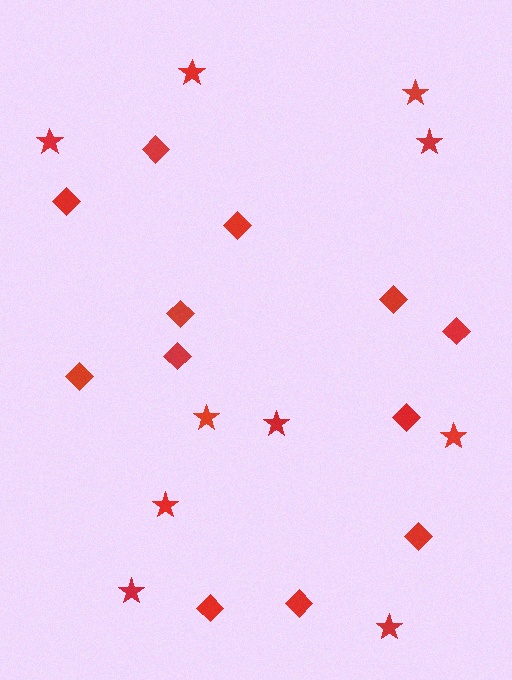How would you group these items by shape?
There are 2 groups: one group of stars (10) and one group of diamonds (12).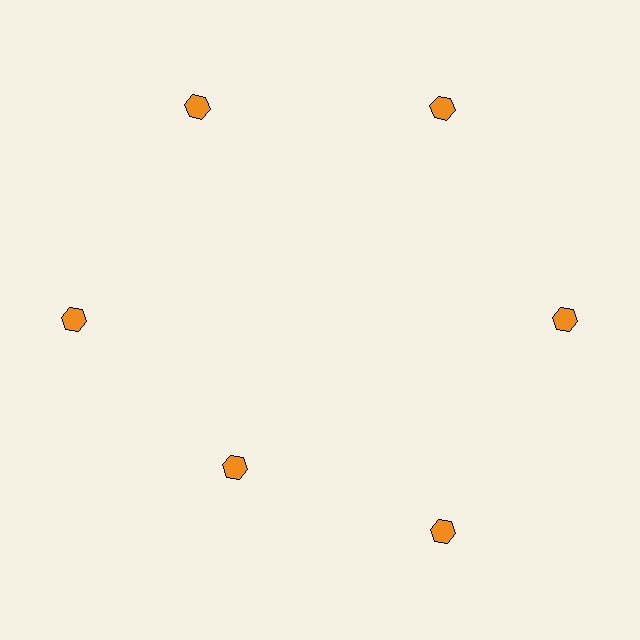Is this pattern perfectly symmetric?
No. The 6 orange hexagons are arranged in a ring, but one element near the 7 o'clock position is pulled inward toward the center, breaking the 6-fold rotational symmetry.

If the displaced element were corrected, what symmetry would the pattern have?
It would have 6-fold rotational symmetry — the pattern would map onto itself every 60 degrees.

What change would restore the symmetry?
The symmetry would be restored by moving it outward, back onto the ring so that all 6 hexagons sit at equal angles and equal distance from the center.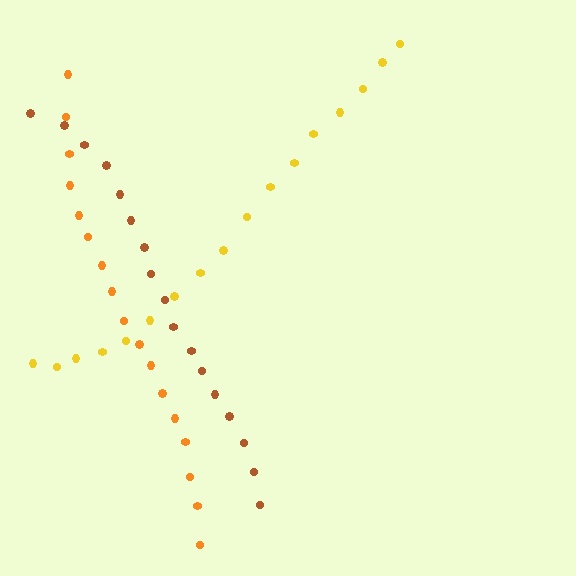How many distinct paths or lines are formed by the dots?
There are 3 distinct paths.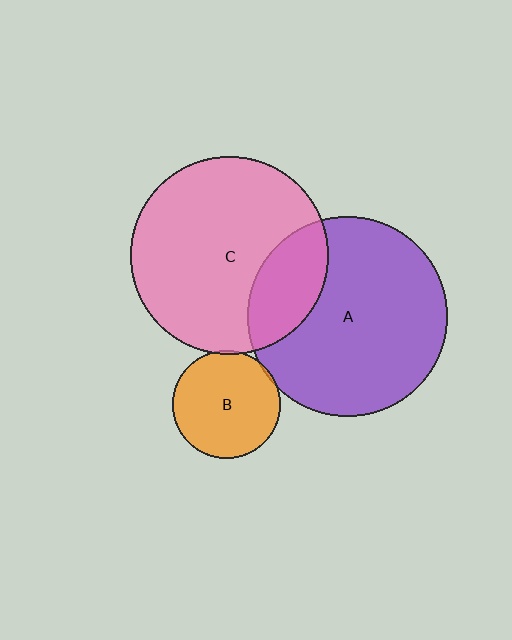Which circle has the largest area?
Circle A (purple).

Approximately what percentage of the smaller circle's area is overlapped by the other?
Approximately 20%.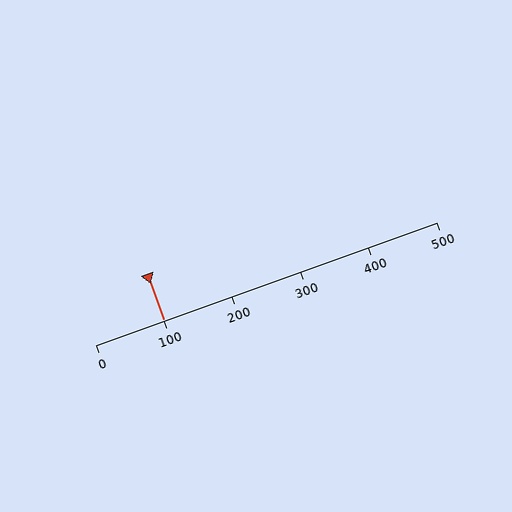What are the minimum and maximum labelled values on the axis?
The axis runs from 0 to 500.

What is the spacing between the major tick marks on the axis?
The major ticks are spaced 100 apart.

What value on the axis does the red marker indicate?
The marker indicates approximately 100.